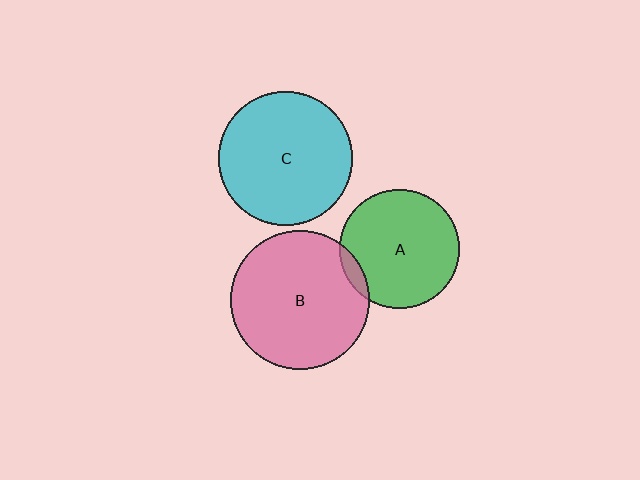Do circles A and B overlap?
Yes.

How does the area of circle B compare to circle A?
Approximately 1.4 times.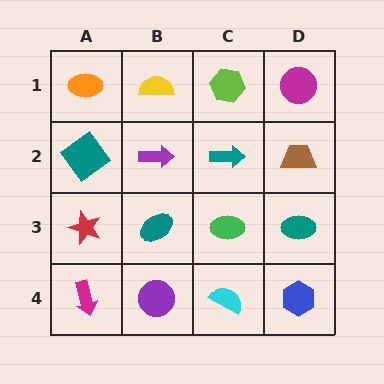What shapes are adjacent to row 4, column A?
A red star (row 3, column A), a purple circle (row 4, column B).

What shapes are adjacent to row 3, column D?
A brown trapezoid (row 2, column D), a blue hexagon (row 4, column D), a green ellipse (row 3, column C).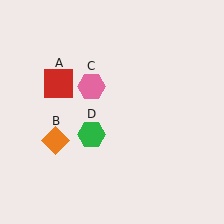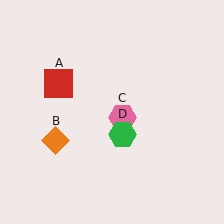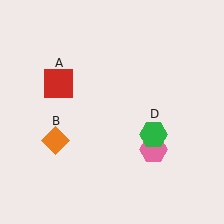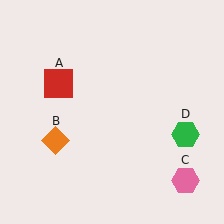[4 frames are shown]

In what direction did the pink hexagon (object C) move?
The pink hexagon (object C) moved down and to the right.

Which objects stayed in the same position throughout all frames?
Red square (object A) and orange diamond (object B) remained stationary.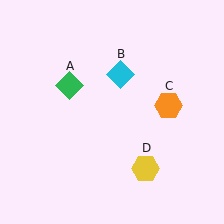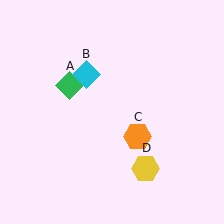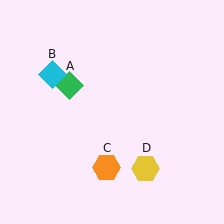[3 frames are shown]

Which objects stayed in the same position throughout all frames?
Green diamond (object A) and yellow hexagon (object D) remained stationary.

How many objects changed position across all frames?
2 objects changed position: cyan diamond (object B), orange hexagon (object C).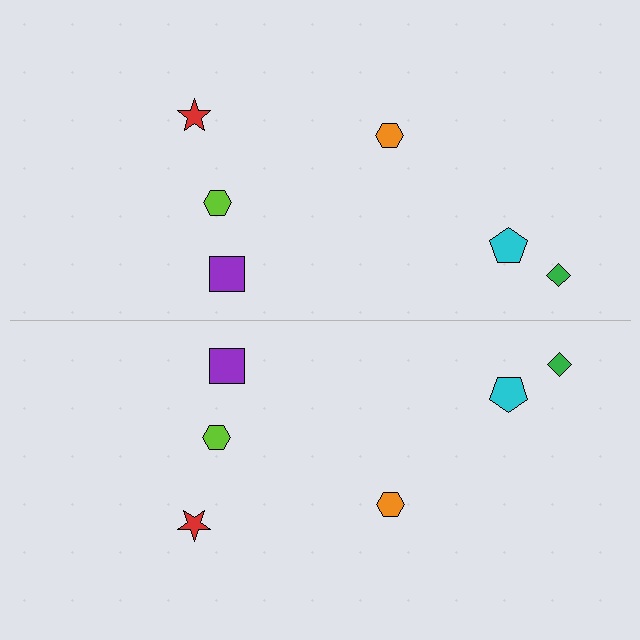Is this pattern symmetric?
Yes, this pattern has bilateral (reflection) symmetry.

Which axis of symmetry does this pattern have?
The pattern has a horizontal axis of symmetry running through the center of the image.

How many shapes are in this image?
There are 12 shapes in this image.